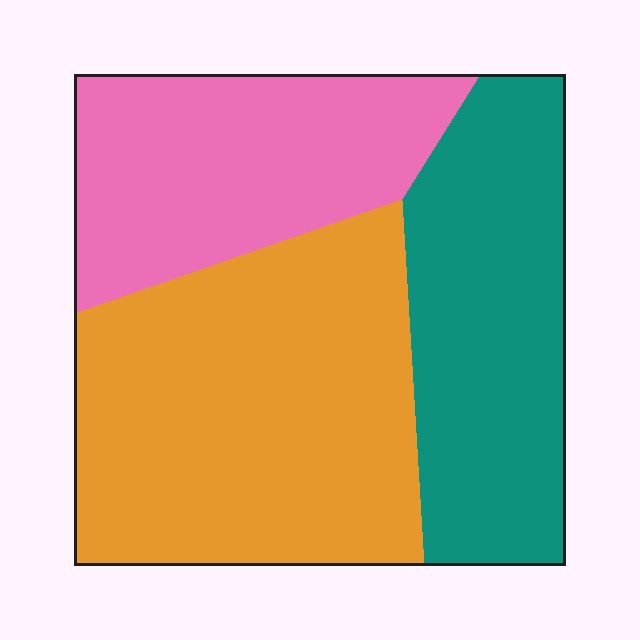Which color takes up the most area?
Orange, at roughly 45%.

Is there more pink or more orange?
Orange.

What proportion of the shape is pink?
Pink covers 27% of the shape.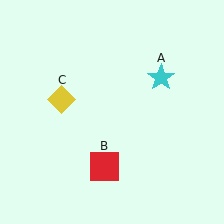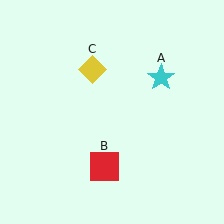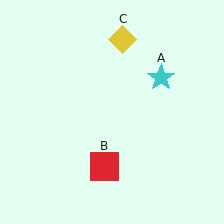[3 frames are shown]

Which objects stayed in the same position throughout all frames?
Cyan star (object A) and red square (object B) remained stationary.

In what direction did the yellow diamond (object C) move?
The yellow diamond (object C) moved up and to the right.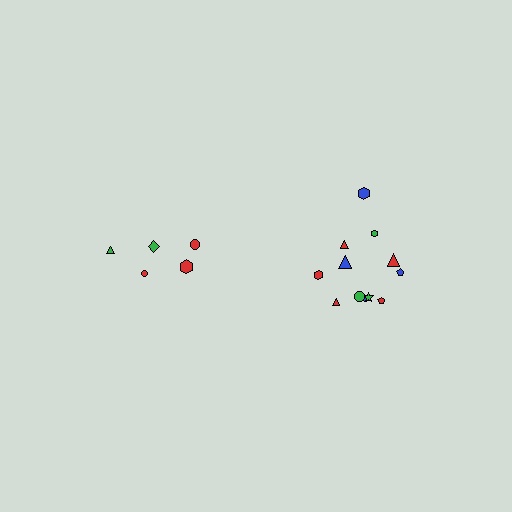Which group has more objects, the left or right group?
The right group.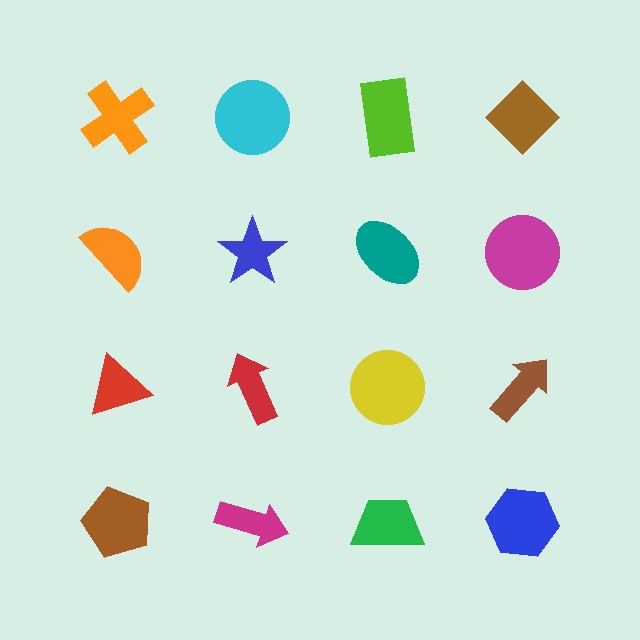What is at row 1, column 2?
A cyan circle.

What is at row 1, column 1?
An orange cross.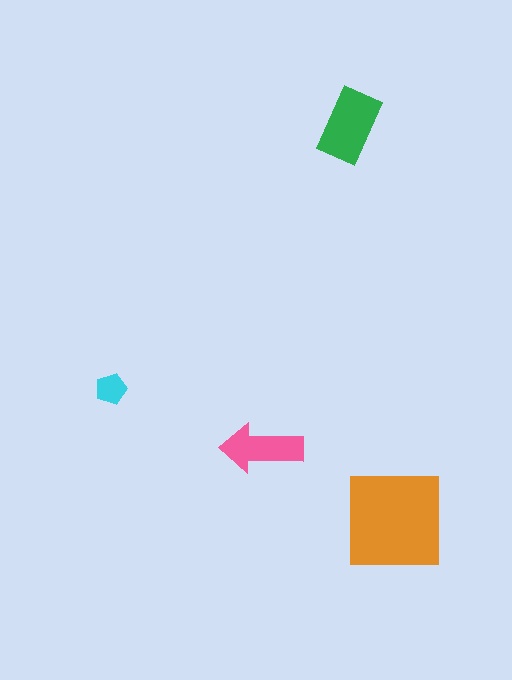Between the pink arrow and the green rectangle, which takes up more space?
The green rectangle.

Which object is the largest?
The orange square.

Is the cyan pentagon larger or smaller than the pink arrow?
Smaller.